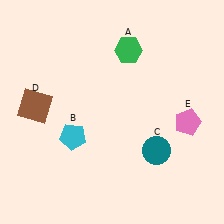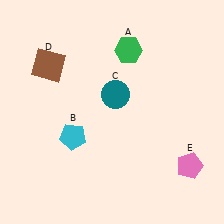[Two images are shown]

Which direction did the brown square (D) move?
The brown square (D) moved up.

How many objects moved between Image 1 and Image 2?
3 objects moved between the two images.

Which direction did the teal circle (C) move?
The teal circle (C) moved up.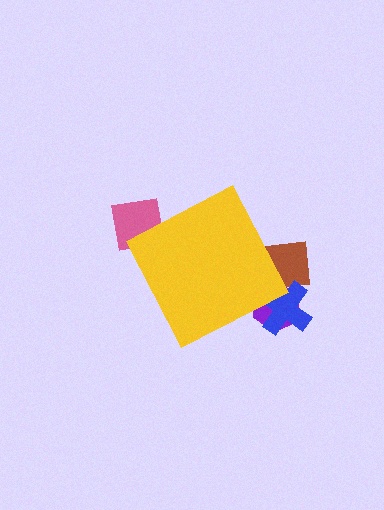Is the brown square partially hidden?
Yes, the brown square is partially hidden behind the yellow diamond.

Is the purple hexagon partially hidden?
Yes, the purple hexagon is partially hidden behind the yellow diamond.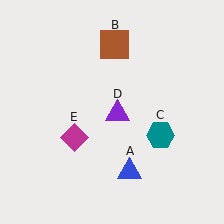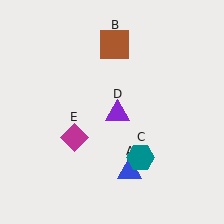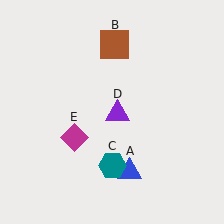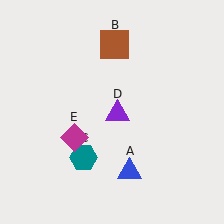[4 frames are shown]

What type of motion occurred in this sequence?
The teal hexagon (object C) rotated clockwise around the center of the scene.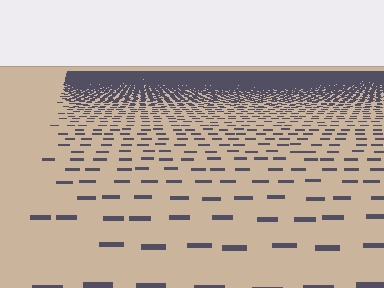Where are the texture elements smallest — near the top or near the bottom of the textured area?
Near the top.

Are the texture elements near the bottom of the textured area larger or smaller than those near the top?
Larger. Near the bottom, elements are closer to the viewer and appear at a bigger on-screen size.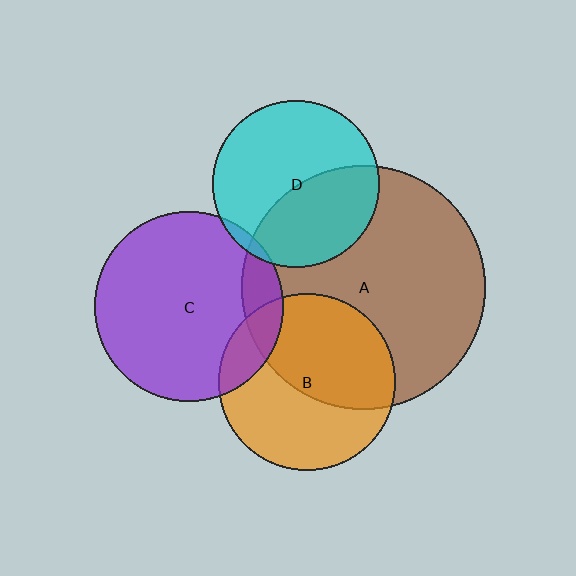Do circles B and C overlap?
Yes.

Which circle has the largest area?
Circle A (brown).